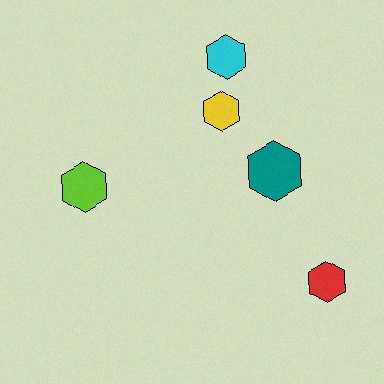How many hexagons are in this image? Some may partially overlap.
There are 5 hexagons.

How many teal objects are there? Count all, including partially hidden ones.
There is 1 teal object.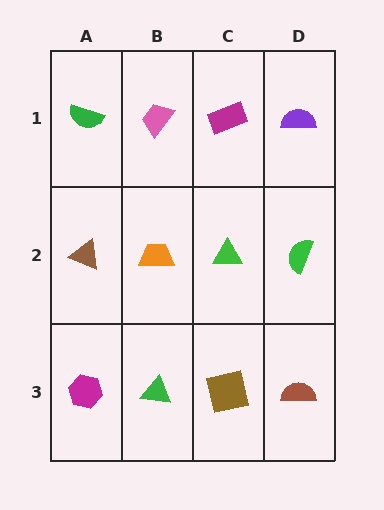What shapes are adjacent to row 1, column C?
A green triangle (row 2, column C), a pink trapezoid (row 1, column B), a purple semicircle (row 1, column D).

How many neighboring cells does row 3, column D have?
2.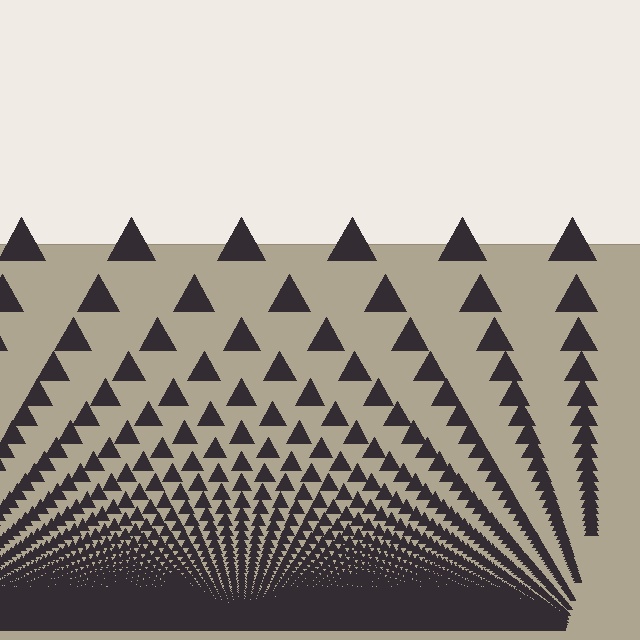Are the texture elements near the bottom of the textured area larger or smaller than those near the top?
Smaller. The gradient is inverted — elements near the bottom are smaller and denser.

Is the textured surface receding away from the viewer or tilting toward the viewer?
The surface appears to tilt toward the viewer. Texture elements get larger and sparser toward the top.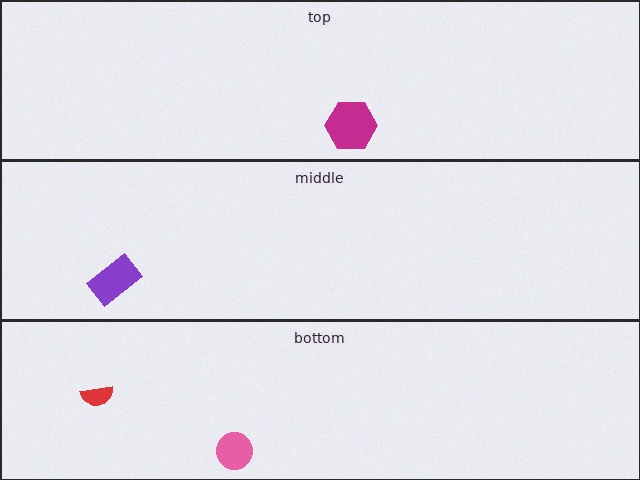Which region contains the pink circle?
The bottom region.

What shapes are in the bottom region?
The pink circle, the red semicircle.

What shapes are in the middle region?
The purple rectangle.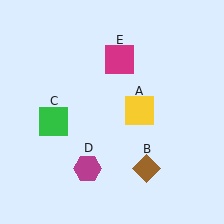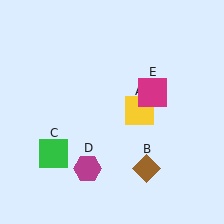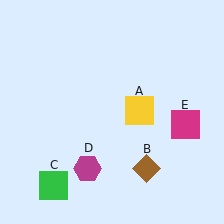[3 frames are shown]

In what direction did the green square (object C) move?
The green square (object C) moved down.